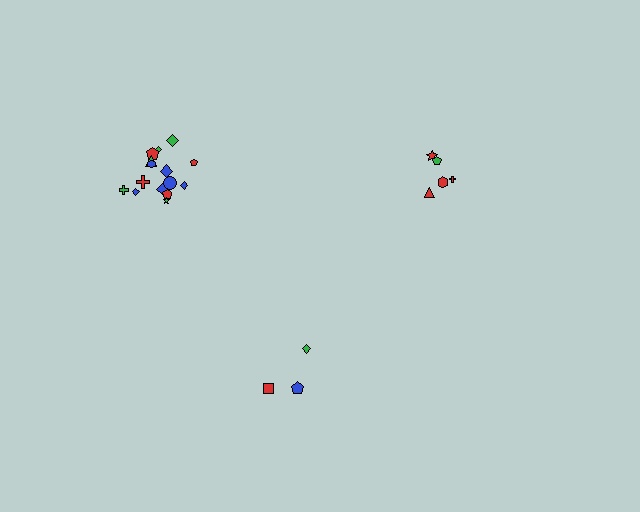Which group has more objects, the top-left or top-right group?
The top-left group.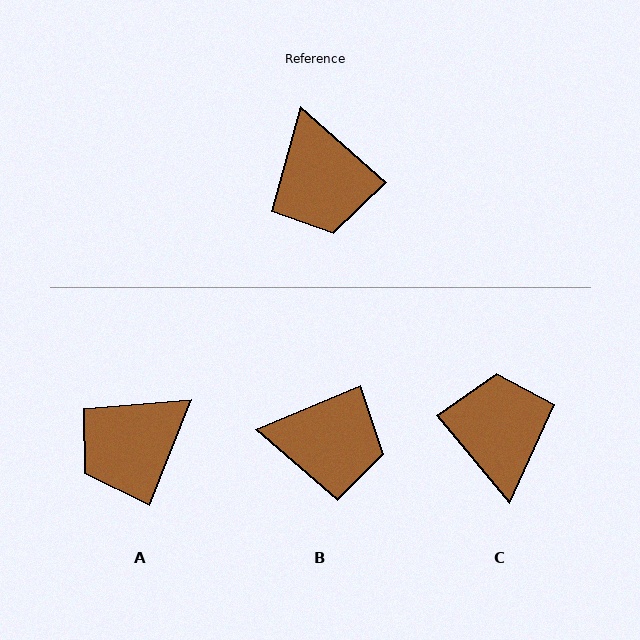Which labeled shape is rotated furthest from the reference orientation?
C, about 171 degrees away.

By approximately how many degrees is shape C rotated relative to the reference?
Approximately 171 degrees counter-clockwise.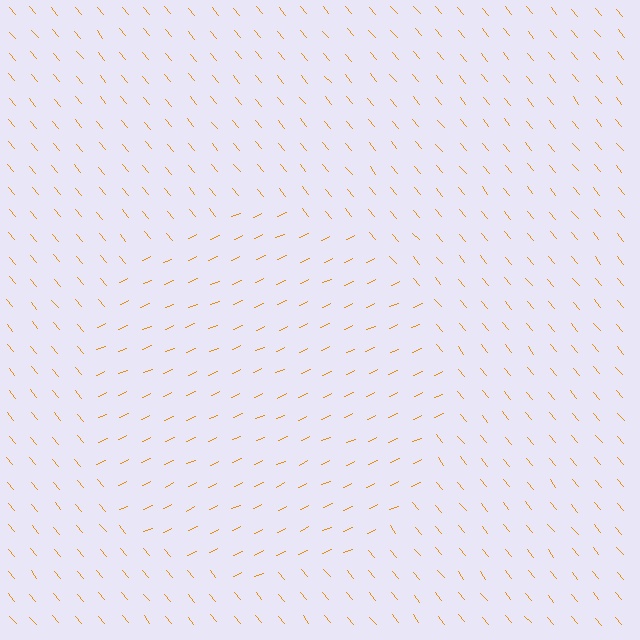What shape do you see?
I see a circle.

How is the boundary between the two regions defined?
The boundary is defined purely by a change in line orientation (approximately 74 degrees difference). All lines are the same color and thickness.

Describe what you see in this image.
The image is filled with small orange line segments. A circle region in the image has lines oriented differently from the surrounding lines, creating a visible texture boundary.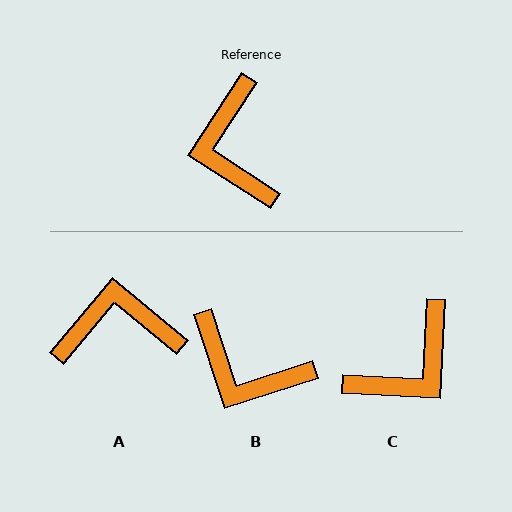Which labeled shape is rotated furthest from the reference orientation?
C, about 120 degrees away.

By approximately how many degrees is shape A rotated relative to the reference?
Approximately 97 degrees clockwise.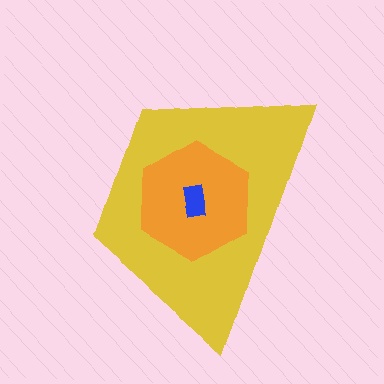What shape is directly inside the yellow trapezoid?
The orange hexagon.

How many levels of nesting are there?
3.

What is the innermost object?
The blue rectangle.